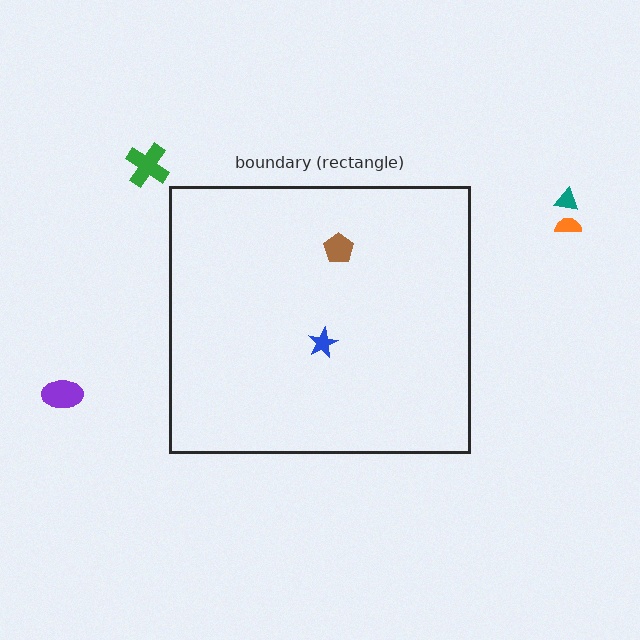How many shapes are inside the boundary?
2 inside, 4 outside.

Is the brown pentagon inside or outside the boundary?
Inside.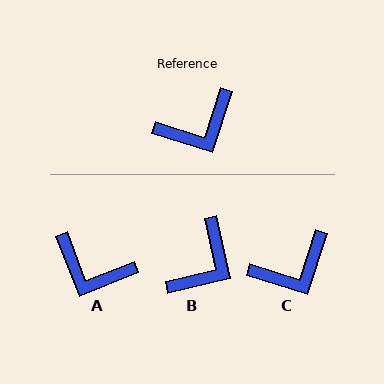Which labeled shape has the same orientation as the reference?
C.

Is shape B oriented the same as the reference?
No, it is off by about 31 degrees.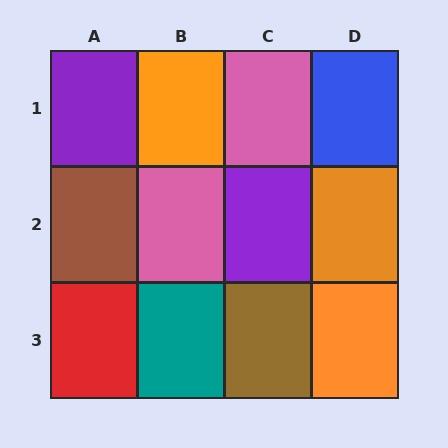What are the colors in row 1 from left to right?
Purple, orange, pink, blue.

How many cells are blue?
1 cell is blue.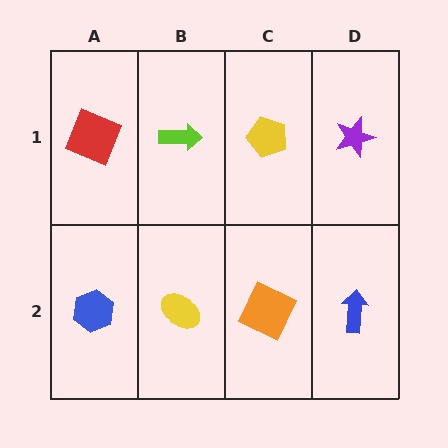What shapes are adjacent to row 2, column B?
A lime arrow (row 1, column B), a blue hexagon (row 2, column A), an orange square (row 2, column C).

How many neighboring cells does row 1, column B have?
3.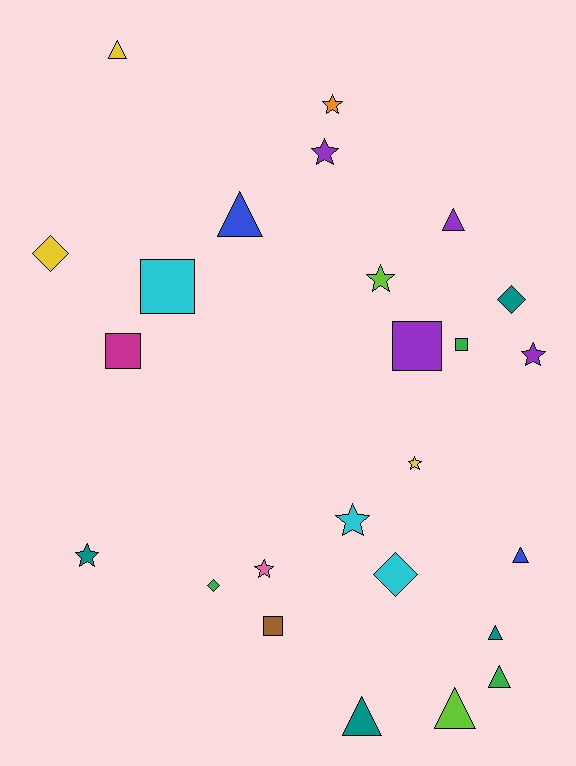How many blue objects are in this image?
There are 2 blue objects.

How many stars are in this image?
There are 8 stars.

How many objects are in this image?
There are 25 objects.